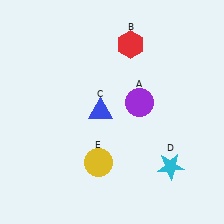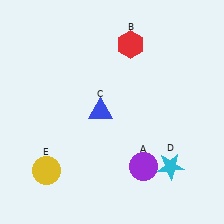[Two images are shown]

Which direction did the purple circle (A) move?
The purple circle (A) moved down.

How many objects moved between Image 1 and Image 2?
2 objects moved between the two images.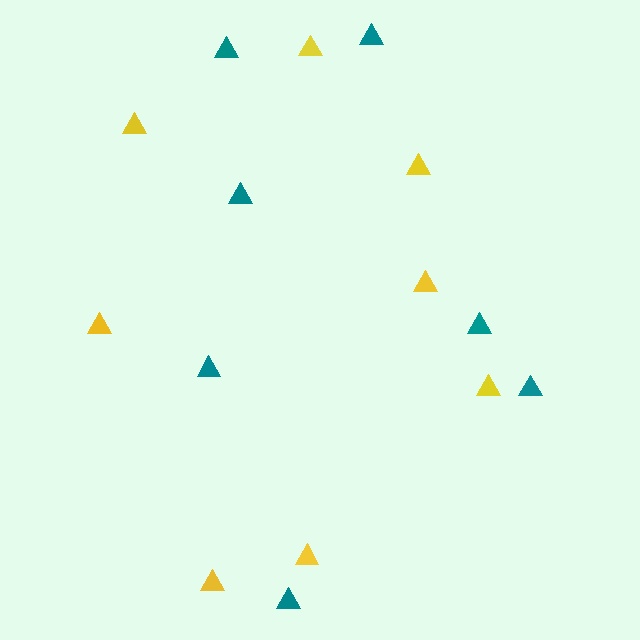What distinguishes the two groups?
There are 2 groups: one group of teal triangles (7) and one group of yellow triangles (8).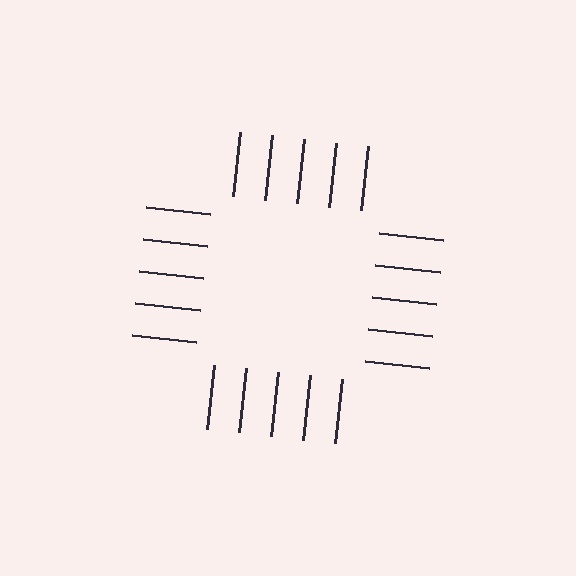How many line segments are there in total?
20 — 5 along each of the 4 edges.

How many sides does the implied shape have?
4 sides — the line-ends trace a square.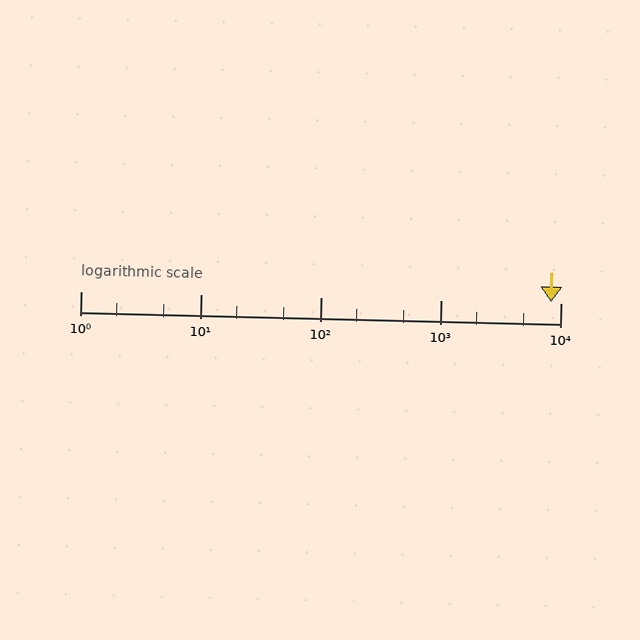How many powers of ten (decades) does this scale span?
The scale spans 4 decades, from 1 to 10000.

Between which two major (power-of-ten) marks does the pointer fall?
The pointer is between 1000 and 10000.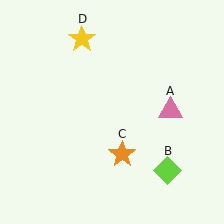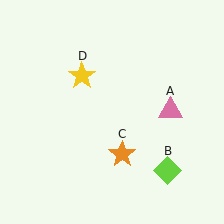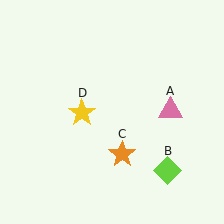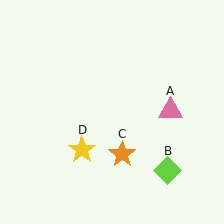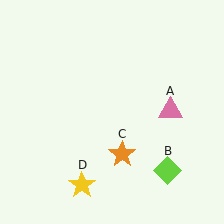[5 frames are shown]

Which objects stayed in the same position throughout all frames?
Pink triangle (object A) and lime diamond (object B) and orange star (object C) remained stationary.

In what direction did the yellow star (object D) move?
The yellow star (object D) moved down.